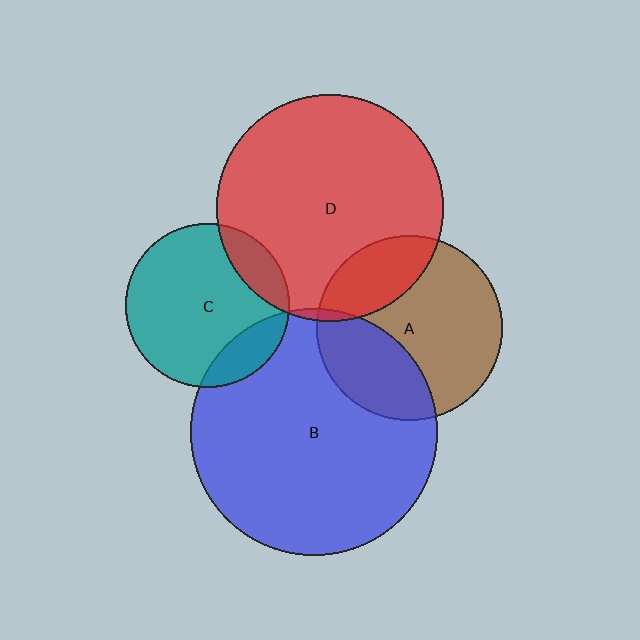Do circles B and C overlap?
Yes.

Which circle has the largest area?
Circle B (blue).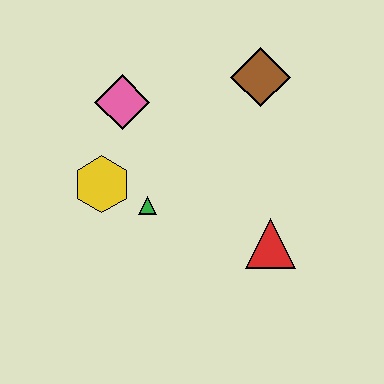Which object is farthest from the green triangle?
The brown diamond is farthest from the green triangle.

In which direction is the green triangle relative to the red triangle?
The green triangle is to the left of the red triangle.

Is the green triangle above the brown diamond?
No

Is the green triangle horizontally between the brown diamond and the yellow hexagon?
Yes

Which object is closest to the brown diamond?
The pink diamond is closest to the brown diamond.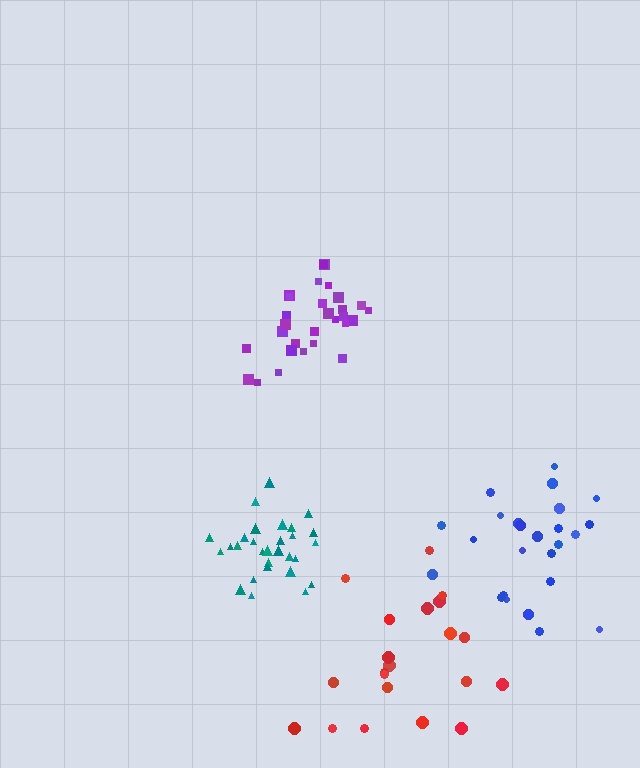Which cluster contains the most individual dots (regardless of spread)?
Teal (30).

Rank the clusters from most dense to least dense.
teal, purple, blue, red.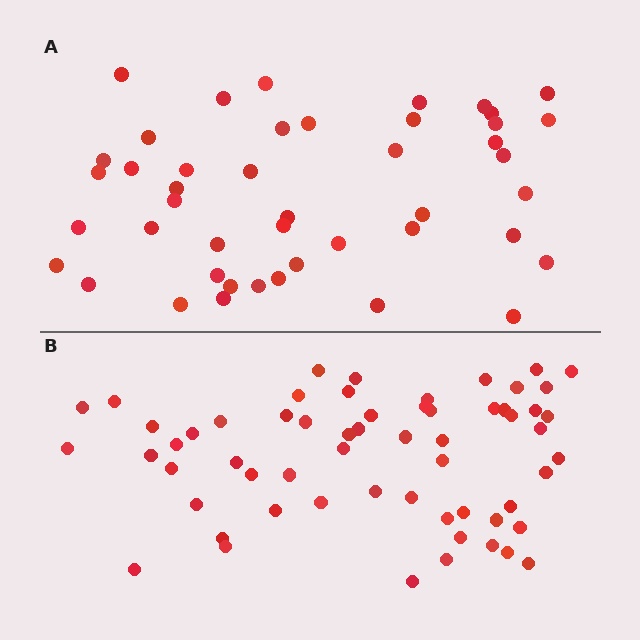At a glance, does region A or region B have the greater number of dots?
Region B (the bottom region) has more dots.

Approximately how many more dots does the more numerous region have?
Region B has approximately 15 more dots than region A.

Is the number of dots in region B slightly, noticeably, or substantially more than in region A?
Region B has noticeably more, but not dramatically so. The ratio is roughly 1.3 to 1.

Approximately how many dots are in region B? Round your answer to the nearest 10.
About 60 dots.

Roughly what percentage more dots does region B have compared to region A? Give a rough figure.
About 35% more.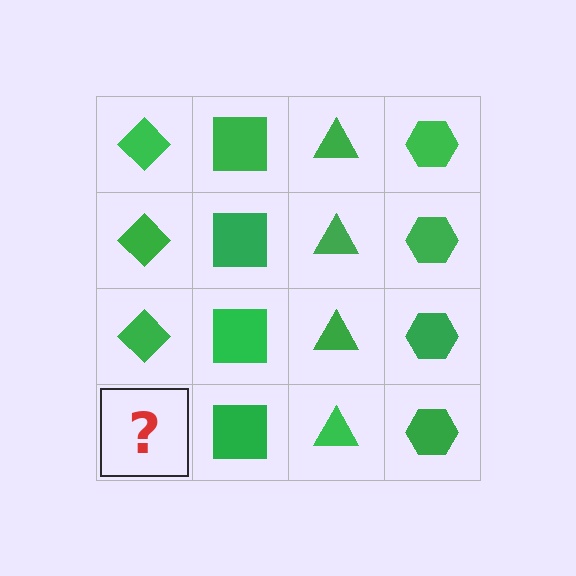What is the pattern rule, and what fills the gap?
The rule is that each column has a consistent shape. The gap should be filled with a green diamond.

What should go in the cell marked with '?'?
The missing cell should contain a green diamond.